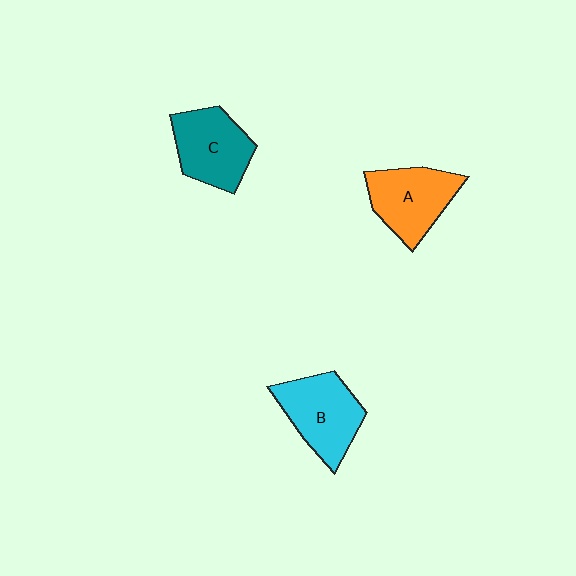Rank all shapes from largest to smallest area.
From largest to smallest: B (cyan), A (orange), C (teal).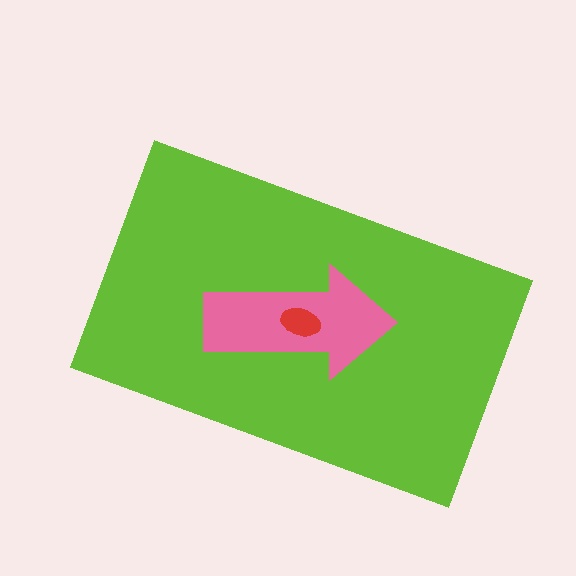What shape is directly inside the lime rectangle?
The pink arrow.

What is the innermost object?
The red ellipse.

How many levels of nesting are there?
3.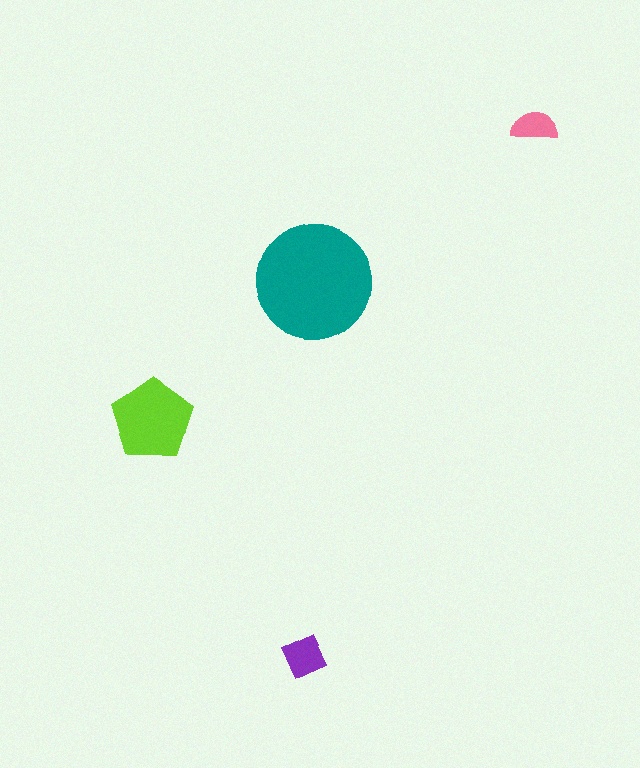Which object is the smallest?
The pink semicircle.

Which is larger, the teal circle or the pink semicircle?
The teal circle.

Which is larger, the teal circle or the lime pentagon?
The teal circle.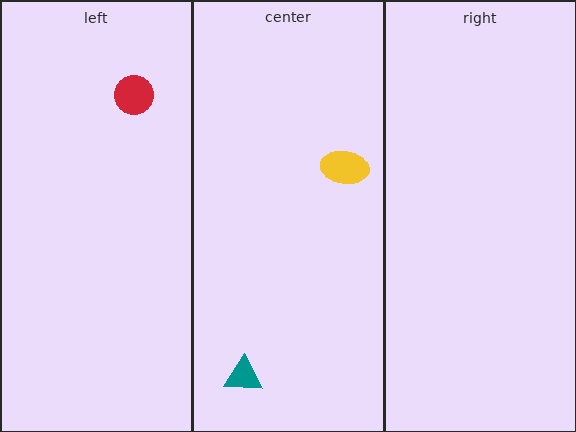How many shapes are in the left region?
1.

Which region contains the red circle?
The left region.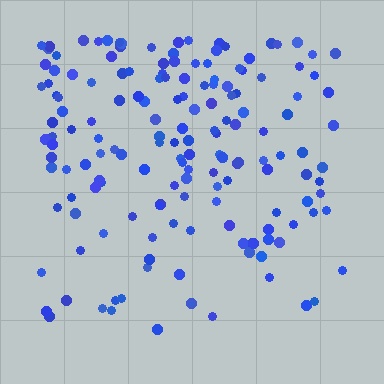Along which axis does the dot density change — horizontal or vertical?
Vertical.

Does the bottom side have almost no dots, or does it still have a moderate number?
Still a moderate number, just noticeably fewer than the top.